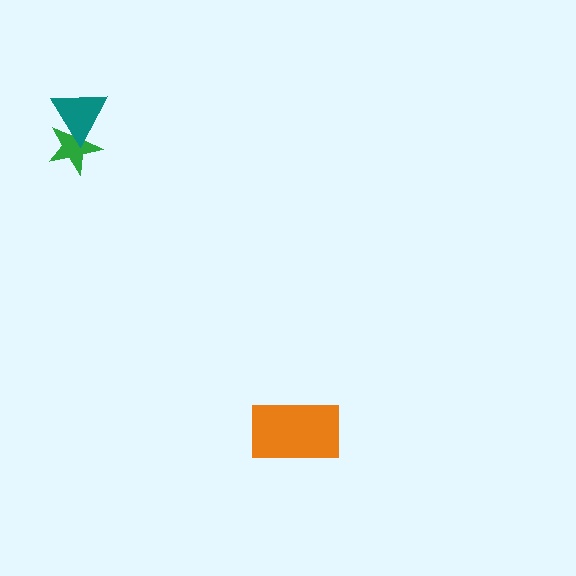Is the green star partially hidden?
Yes, it is partially covered by another shape.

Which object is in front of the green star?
The teal triangle is in front of the green star.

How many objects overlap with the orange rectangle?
0 objects overlap with the orange rectangle.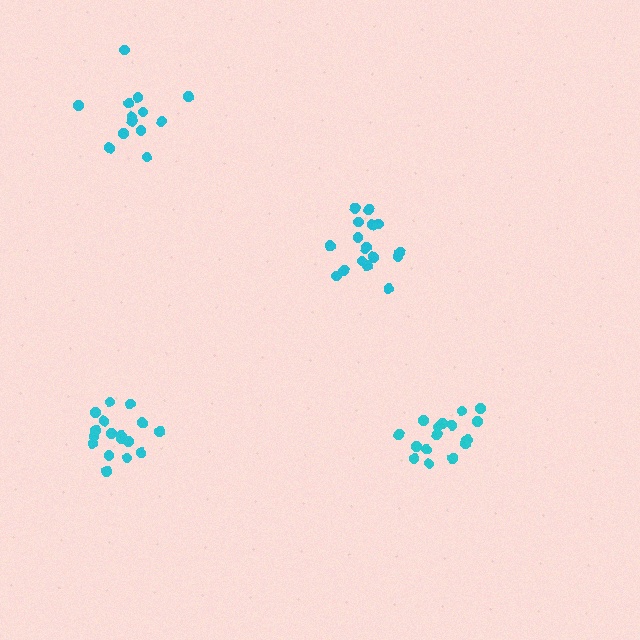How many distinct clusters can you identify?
There are 4 distinct clusters.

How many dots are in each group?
Group 1: 13 dots, Group 2: 17 dots, Group 3: 17 dots, Group 4: 17 dots (64 total).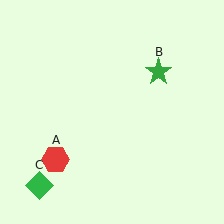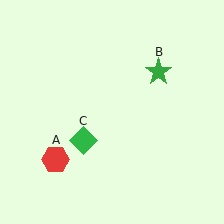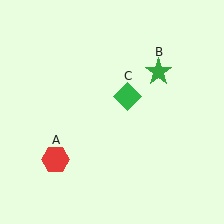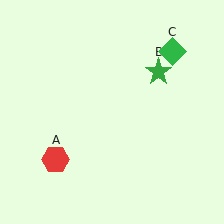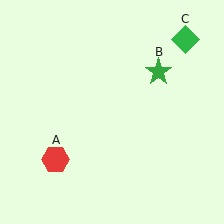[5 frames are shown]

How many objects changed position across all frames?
1 object changed position: green diamond (object C).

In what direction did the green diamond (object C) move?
The green diamond (object C) moved up and to the right.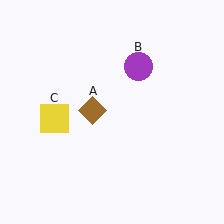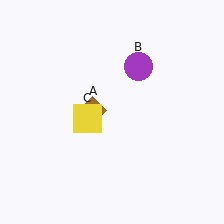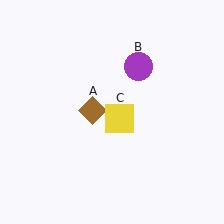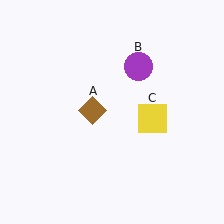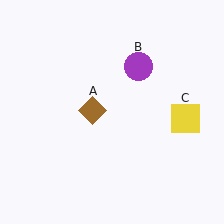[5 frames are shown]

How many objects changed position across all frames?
1 object changed position: yellow square (object C).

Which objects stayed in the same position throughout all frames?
Brown diamond (object A) and purple circle (object B) remained stationary.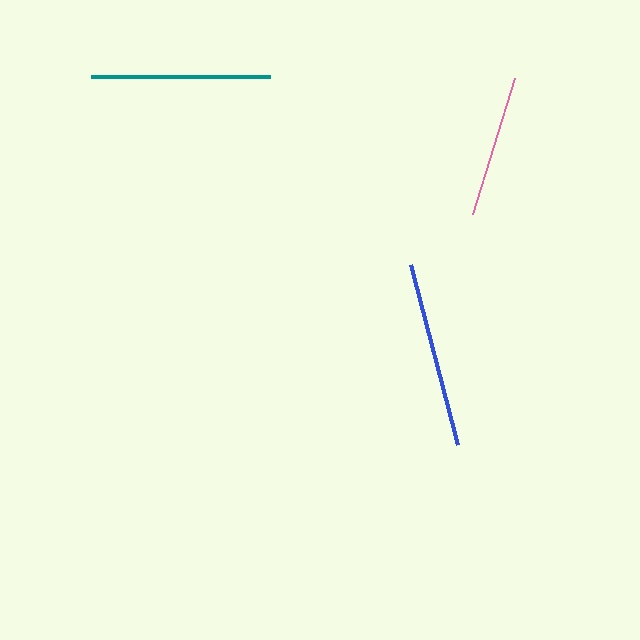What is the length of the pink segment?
The pink segment is approximately 143 pixels long.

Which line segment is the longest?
The blue line is the longest at approximately 185 pixels.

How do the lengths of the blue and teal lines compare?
The blue and teal lines are approximately the same length.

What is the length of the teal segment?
The teal segment is approximately 179 pixels long.